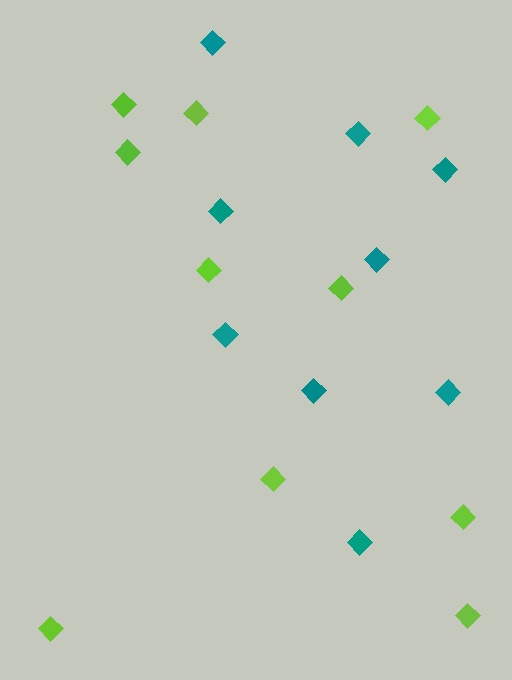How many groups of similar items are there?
There are 2 groups: one group of lime diamonds (10) and one group of teal diamonds (9).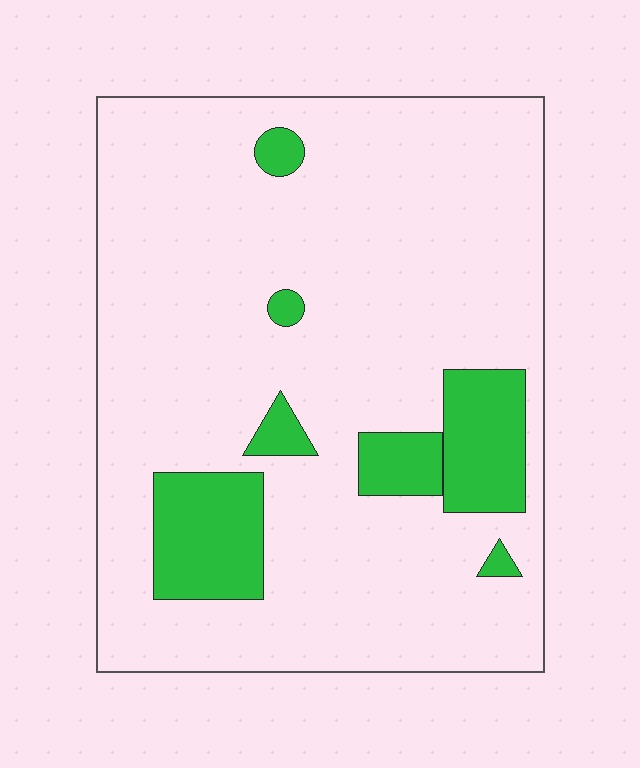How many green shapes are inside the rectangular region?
7.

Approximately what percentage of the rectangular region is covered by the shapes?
Approximately 15%.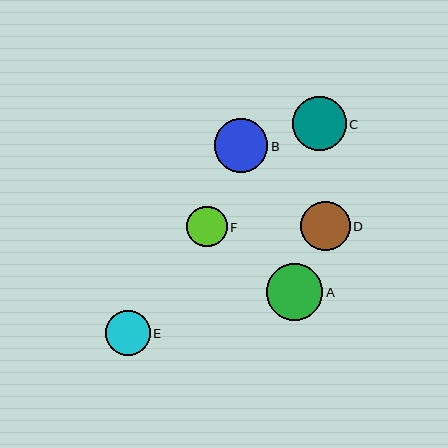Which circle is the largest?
Circle A is the largest with a size of approximately 56 pixels.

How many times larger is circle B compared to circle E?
Circle B is approximately 1.2 times the size of circle E.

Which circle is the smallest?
Circle F is the smallest with a size of approximately 41 pixels.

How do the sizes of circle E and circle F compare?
Circle E and circle F are approximately the same size.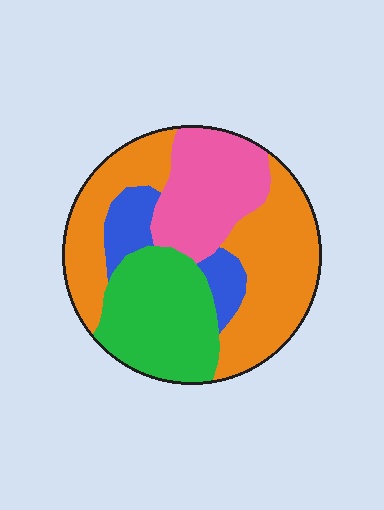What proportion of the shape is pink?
Pink takes up between a sixth and a third of the shape.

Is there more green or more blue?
Green.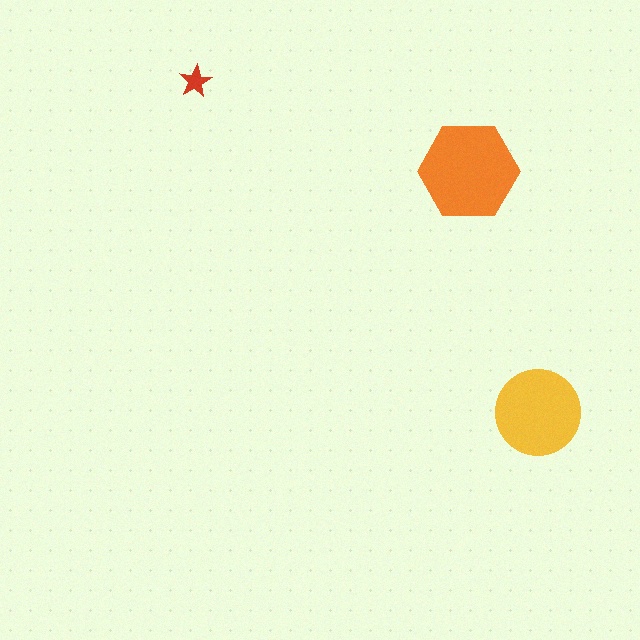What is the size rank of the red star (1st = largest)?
3rd.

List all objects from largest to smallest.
The orange hexagon, the yellow circle, the red star.